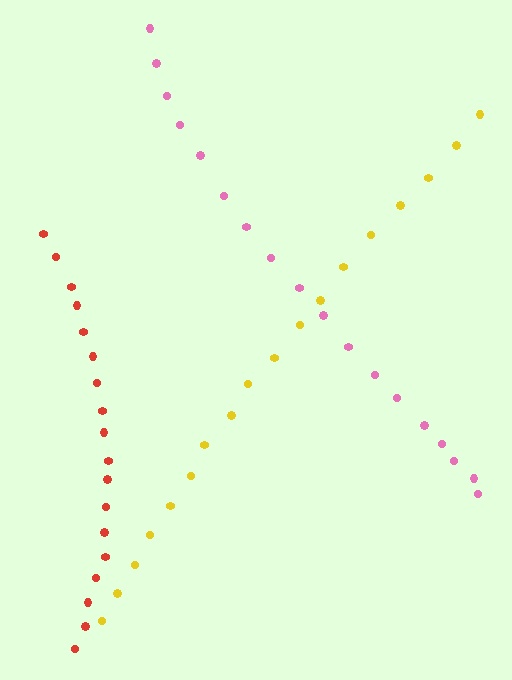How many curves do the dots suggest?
There are 3 distinct paths.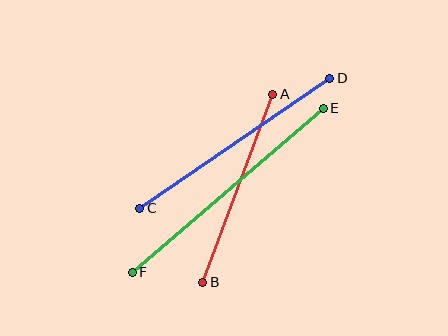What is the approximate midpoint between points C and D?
The midpoint is at approximately (235, 143) pixels.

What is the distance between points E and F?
The distance is approximately 252 pixels.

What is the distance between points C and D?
The distance is approximately 230 pixels.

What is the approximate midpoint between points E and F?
The midpoint is at approximately (228, 190) pixels.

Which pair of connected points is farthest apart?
Points E and F are farthest apart.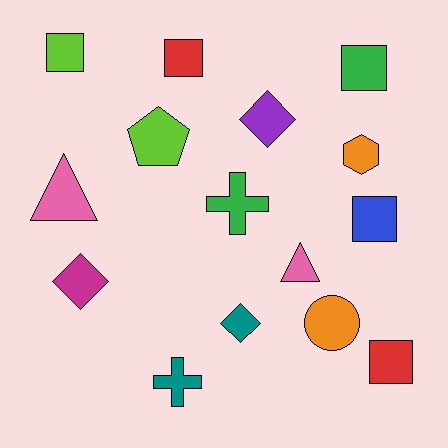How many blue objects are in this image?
There is 1 blue object.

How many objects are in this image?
There are 15 objects.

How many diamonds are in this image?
There are 3 diamonds.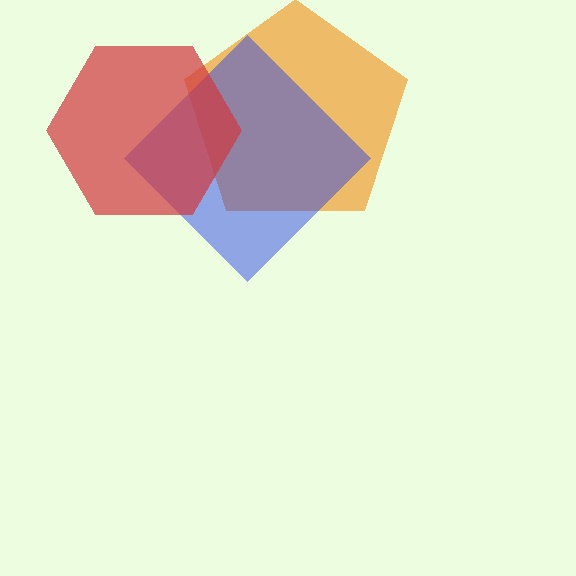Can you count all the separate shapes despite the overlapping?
Yes, there are 3 separate shapes.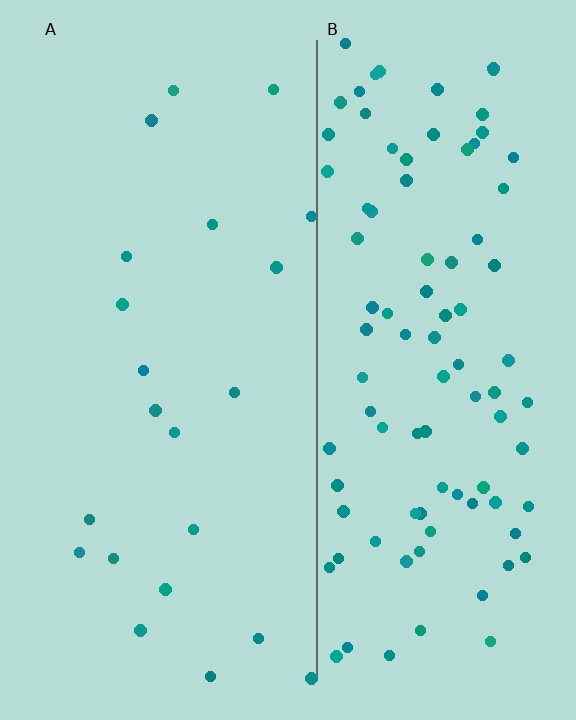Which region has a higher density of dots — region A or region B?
B (the right).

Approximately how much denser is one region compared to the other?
Approximately 4.5× — region B over region A.